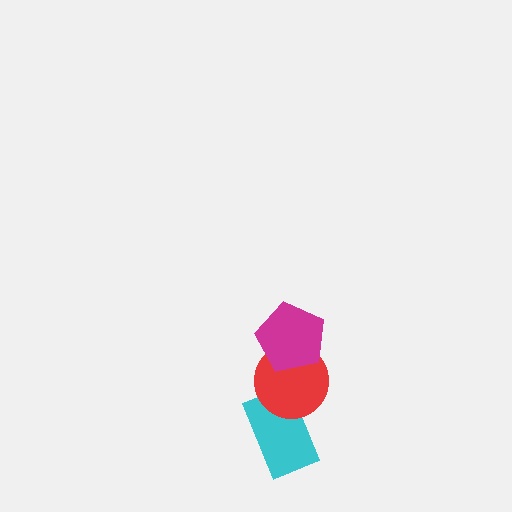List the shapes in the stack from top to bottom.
From top to bottom: the magenta pentagon, the red circle, the cyan rectangle.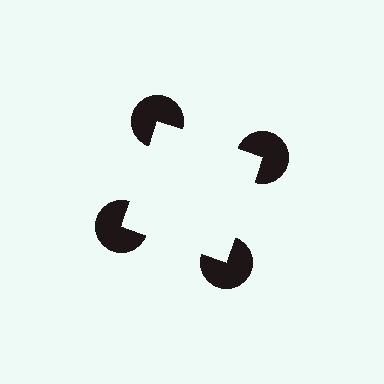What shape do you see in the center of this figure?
An illusory square — its edges are inferred from the aligned wedge cuts in the pac-man discs, not physically drawn.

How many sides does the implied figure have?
4 sides.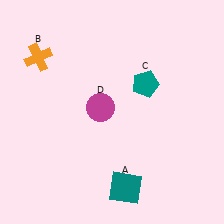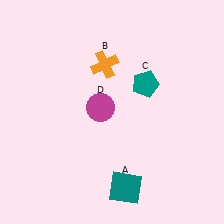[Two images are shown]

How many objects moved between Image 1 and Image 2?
1 object moved between the two images.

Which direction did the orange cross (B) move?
The orange cross (B) moved right.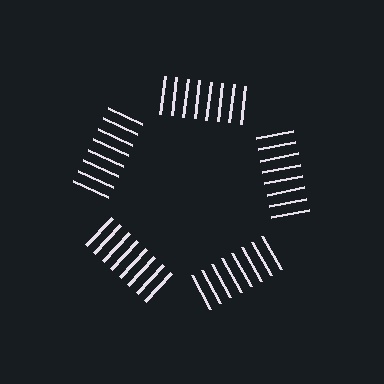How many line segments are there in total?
40 — 8 along each of the 5 edges.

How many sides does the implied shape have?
5 sides — the line-ends trace a pentagon.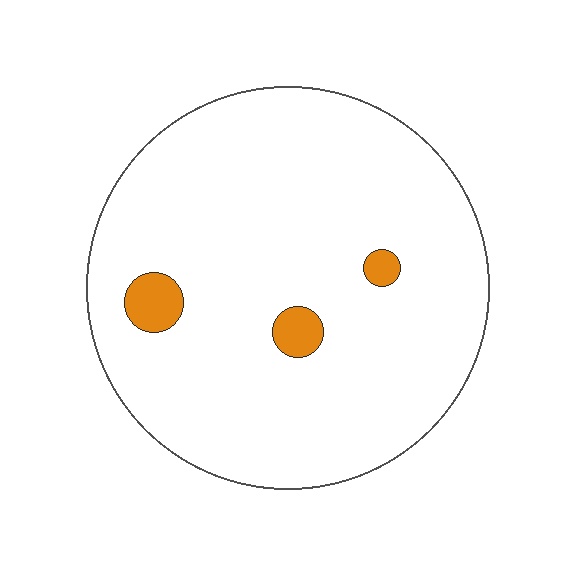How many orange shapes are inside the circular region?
3.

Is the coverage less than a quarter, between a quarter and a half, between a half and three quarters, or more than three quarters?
Less than a quarter.